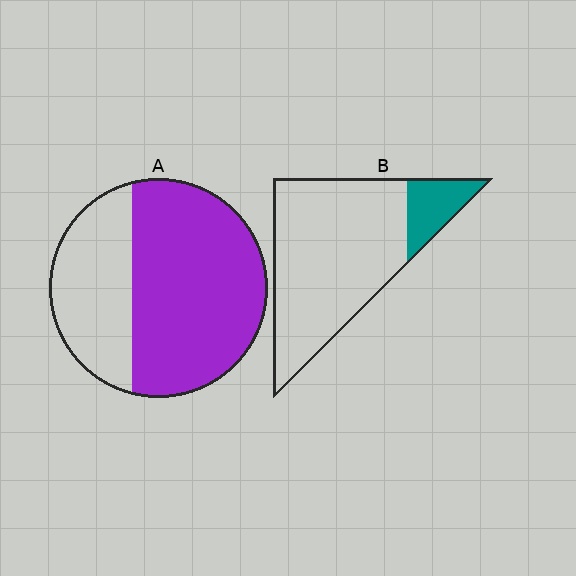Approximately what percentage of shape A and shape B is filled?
A is approximately 65% and B is approximately 15%.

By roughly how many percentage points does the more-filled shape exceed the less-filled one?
By roughly 50 percentage points (A over B).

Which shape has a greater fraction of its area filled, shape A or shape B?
Shape A.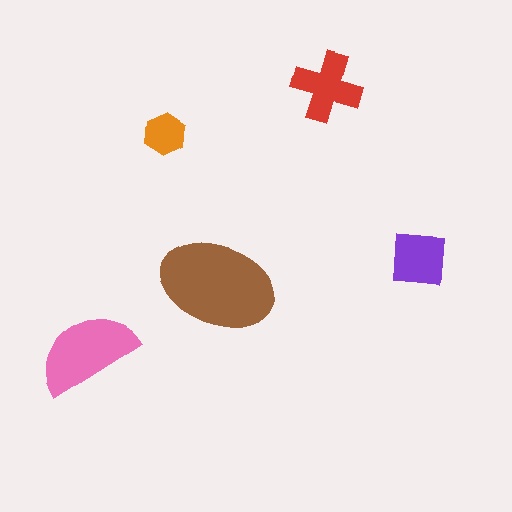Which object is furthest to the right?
The purple square is rightmost.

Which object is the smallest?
The orange hexagon.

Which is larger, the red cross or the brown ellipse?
The brown ellipse.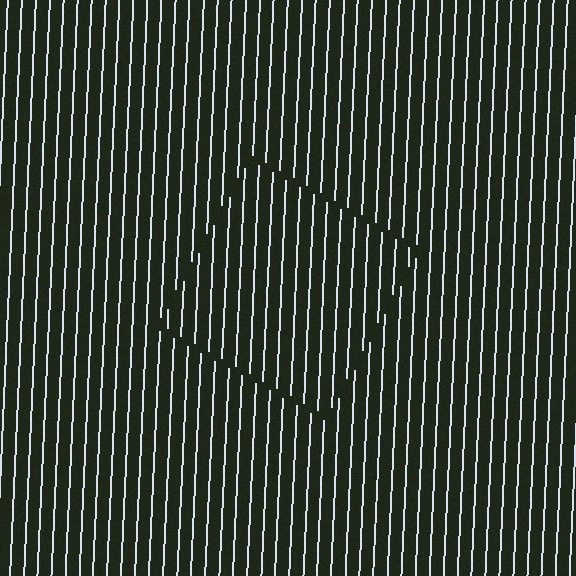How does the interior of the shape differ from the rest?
The interior of the shape contains the same grating, shifted by half a period — the contour is defined by the phase discontinuity where line-ends from the inner and outer gratings abut.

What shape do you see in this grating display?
An illusory square. The interior of the shape contains the same grating, shifted by half a period — the contour is defined by the phase discontinuity where line-ends from the inner and outer gratings abut.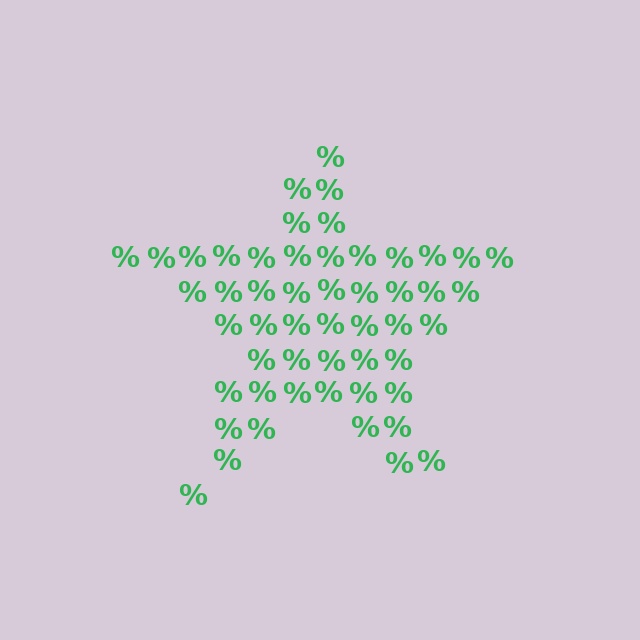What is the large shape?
The large shape is a star.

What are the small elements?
The small elements are percent signs.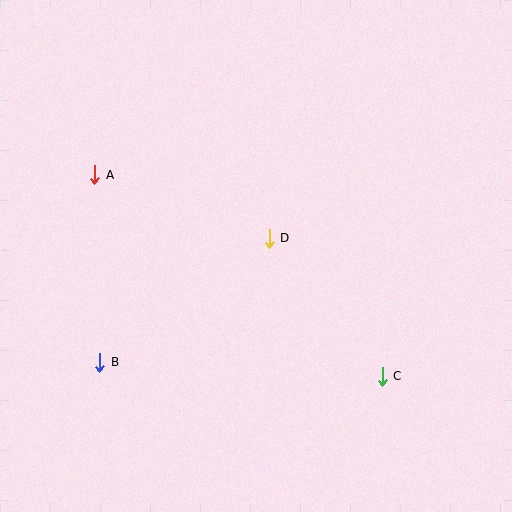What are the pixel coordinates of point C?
Point C is at (382, 376).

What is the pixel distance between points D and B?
The distance between D and B is 210 pixels.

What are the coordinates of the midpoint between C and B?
The midpoint between C and B is at (241, 369).